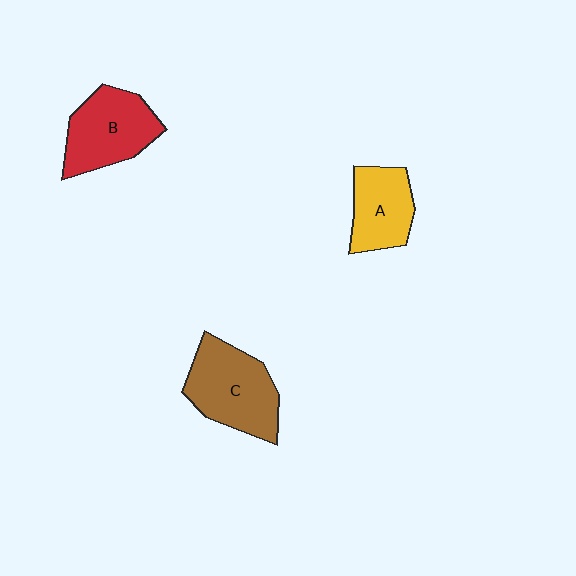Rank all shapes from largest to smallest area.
From largest to smallest: C (brown), B (red), A (yellow).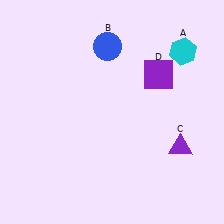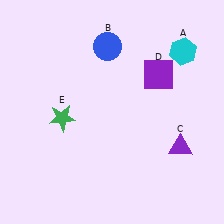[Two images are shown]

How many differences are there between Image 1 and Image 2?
There is 1 difference between the two images.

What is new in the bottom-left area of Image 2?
A green star (E) was added in the bottom-left area of Image 2.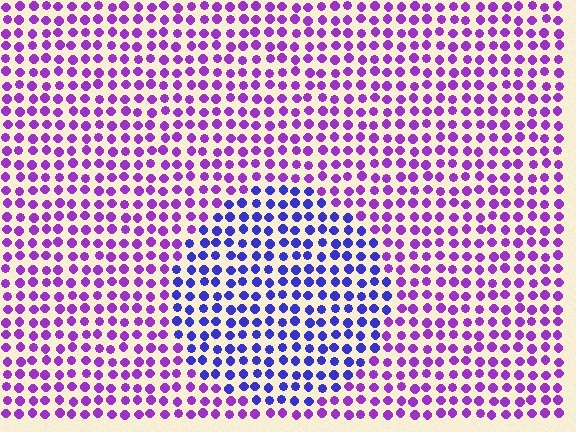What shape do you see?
I see a circle.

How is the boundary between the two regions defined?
The boundary is defined purely by a slight shift in hue (about 42 degrees). Spacing, size, and orientation are identical on both sides.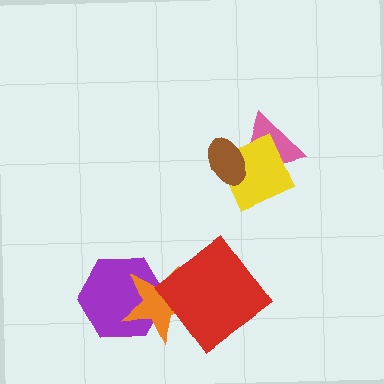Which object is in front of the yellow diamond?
The brown ellipse is in front of the yellow diamond.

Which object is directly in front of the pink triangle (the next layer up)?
The yellow diamond is directly in front of the pink triangle.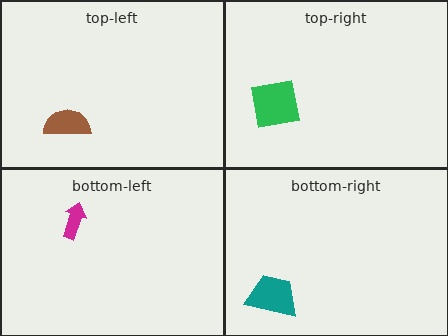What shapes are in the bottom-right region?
The teal trapezoid.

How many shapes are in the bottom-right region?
1.